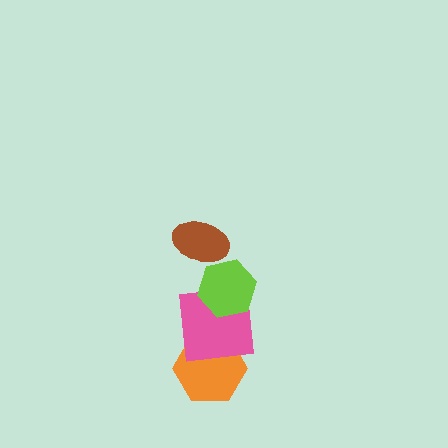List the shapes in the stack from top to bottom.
From top to bottom: the brown ellipse, the lime hexagon, the pink square, the orange hexagon.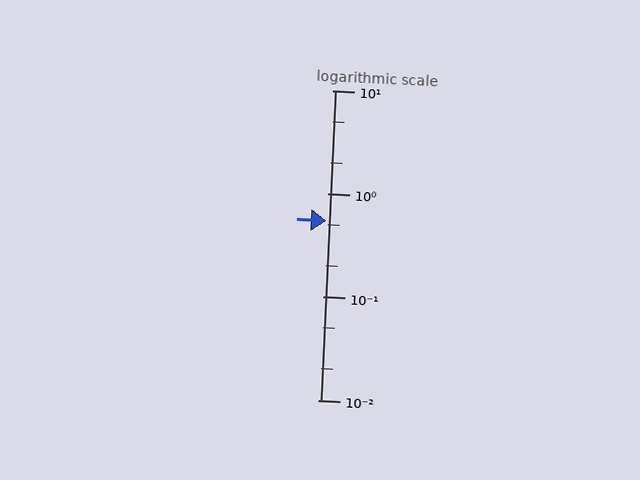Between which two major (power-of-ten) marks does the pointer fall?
The pointer is between 0.1 and 1.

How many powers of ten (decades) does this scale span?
The scale spans 3 decades, from 0.01 to 10.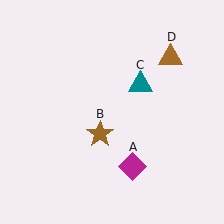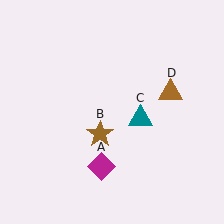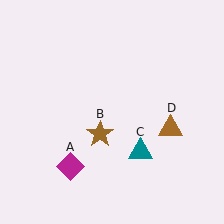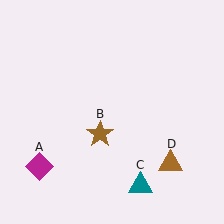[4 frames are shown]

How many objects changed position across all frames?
3 objects changed position: magenta diamond (object A), teal triangle (object C), brown triangle (object D).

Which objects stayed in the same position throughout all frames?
Brown star (object B) remained stationary.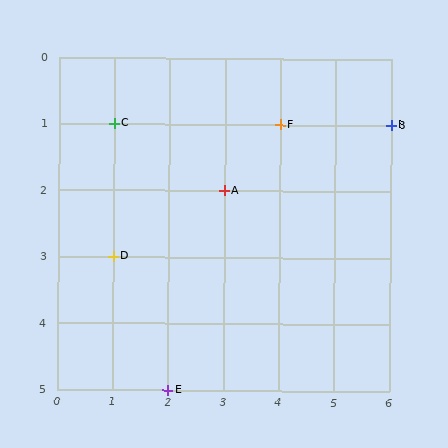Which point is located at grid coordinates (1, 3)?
Point D is at (1, 3).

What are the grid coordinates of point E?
Point E is at grid coordinates (2, 5).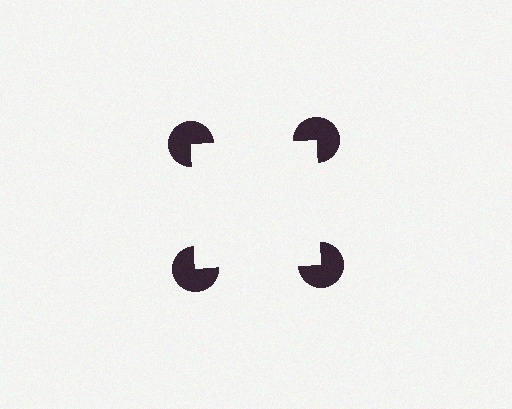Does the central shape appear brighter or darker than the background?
It typically appears slightly brighter than the background, even though no actual brightness change is drawn.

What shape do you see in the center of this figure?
An illusory square — its edges are inferred from the aligned wedge cuts in the pac-man discs, not physically drawn.